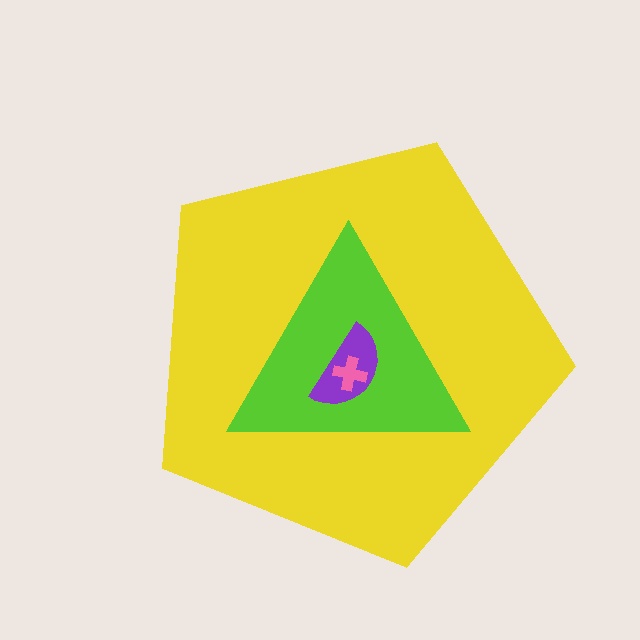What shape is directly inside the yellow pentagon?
The lime triangle.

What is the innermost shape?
The pink cross.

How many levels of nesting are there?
4.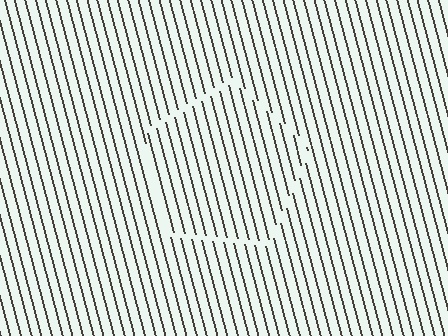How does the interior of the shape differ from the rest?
The interior of the shape contains the same grating, shifted by half a period — the contour is defined by the phase discontinuity where line-ends from the inner and outer gratings abut.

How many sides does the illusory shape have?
5 sides — the line-ends trace a pentagon.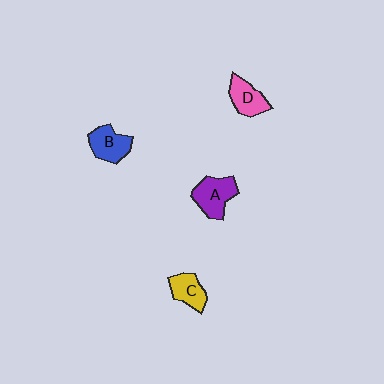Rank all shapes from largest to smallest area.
From largest to smallest: A (purple), B (blue), D (pink), C (yellow).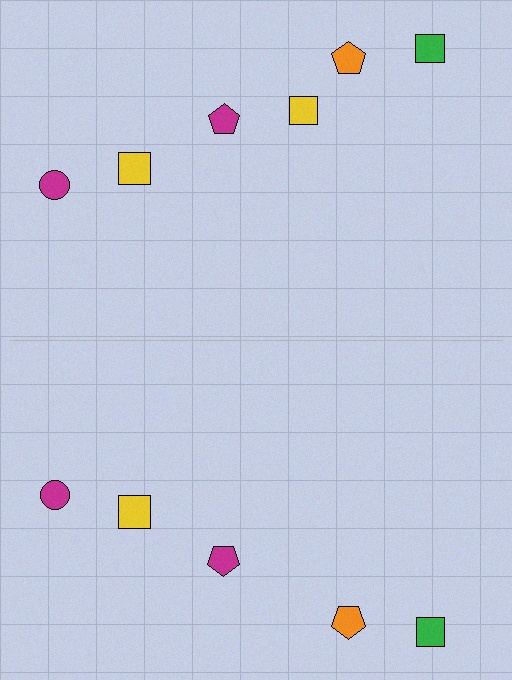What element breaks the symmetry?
A yellow square is missing from the bottom side.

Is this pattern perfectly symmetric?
No, the pattern is not perfectly symmetric. A yellow square is missing from the bottom side.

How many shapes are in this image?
There are 11 shapes in this image.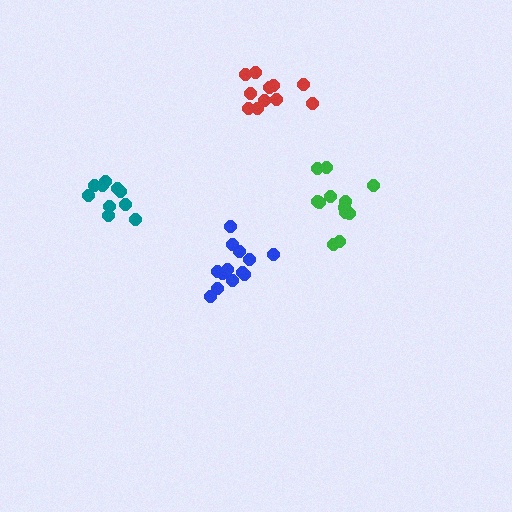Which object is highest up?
The red cluster is topmost.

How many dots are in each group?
Group 1: 11 dots, Group 2: 10 dots, Group 3: 13 dots, Group 4: 12 dots (46 total).